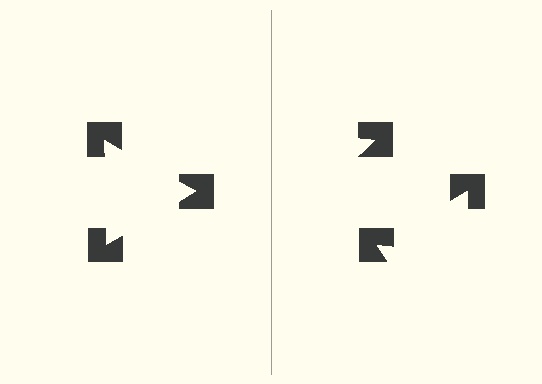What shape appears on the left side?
An illusory triangle.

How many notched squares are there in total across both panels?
6 — 3 on each side.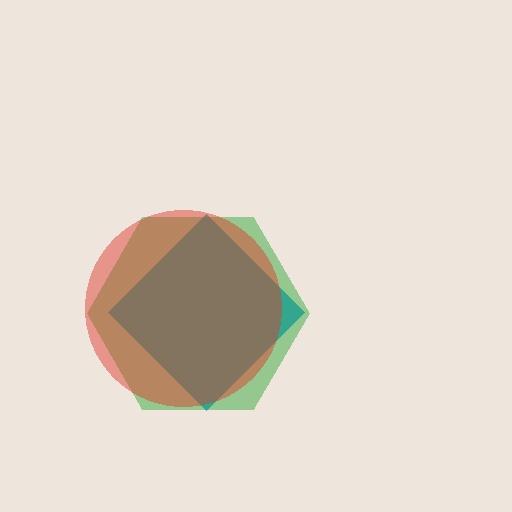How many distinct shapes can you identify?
There are 3 distinct shapes: a green hexagon, a teal diamond, a red circle.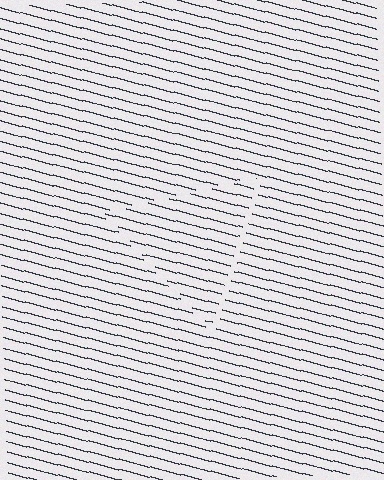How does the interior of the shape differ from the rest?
The interior of the shape contains the same grating, shifted by half a period — the contour is defined by the phase discontinuity where line-ends from the inner and outer gratings abut.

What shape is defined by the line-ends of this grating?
An illusory triangle. The interior of the shape contains the same grating, shifted by half a period — the contour is defined by the phase discontinuity where line-ends from the inner and outer gratings abut.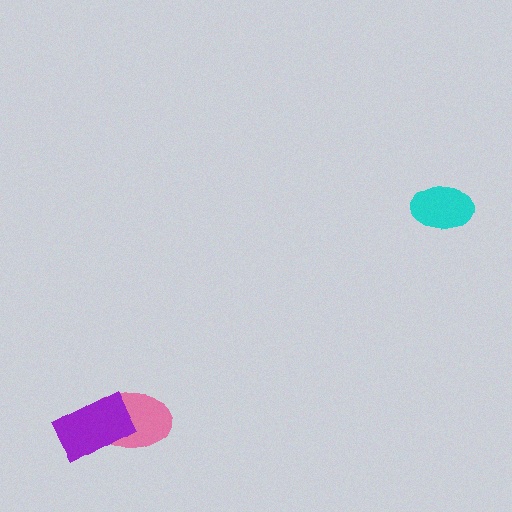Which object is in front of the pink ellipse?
The purple rectangle is in front of the pink ellipse.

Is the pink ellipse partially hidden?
Yes, it is partially covered by another shape.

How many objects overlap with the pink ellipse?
1 object overlaps with the pink ellipse.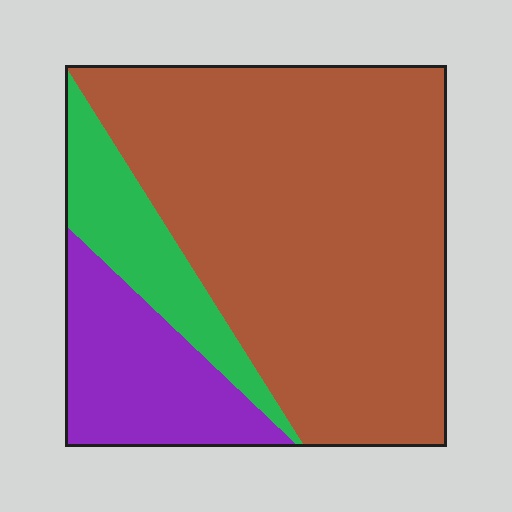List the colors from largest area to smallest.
From largest to smallest: brown, purple, green.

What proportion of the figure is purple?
Purple takes up about one sixth (1/6) of the figure.